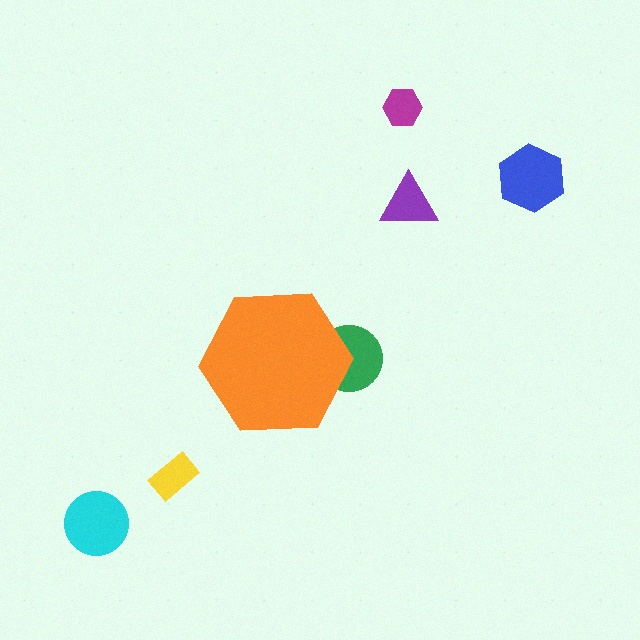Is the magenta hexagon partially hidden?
No, the magenta hexagon is fully visible.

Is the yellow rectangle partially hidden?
No, the yellow rectangle is fully visible.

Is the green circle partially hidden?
Yes, the green circle is partially hidden behind the orange hexagon.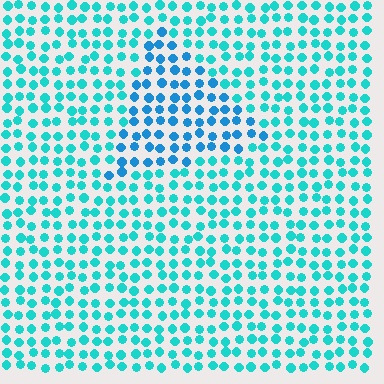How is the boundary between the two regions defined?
The boundary is defined purely by a slight shift in hue (about 27 degrees). Spacing, size, and orientation are identical on both sides.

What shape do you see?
I see a triangle.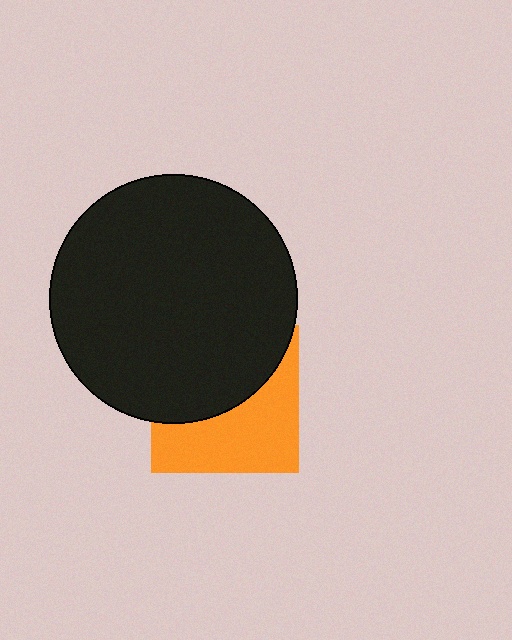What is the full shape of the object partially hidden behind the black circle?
The partially hidden object is an orange square.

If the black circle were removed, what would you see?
You would see the complete orange square.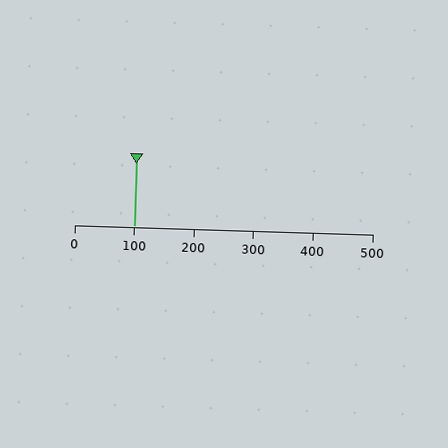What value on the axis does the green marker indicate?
The marker indicates approximately 100.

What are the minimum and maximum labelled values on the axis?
The axis runs from 0 to 500.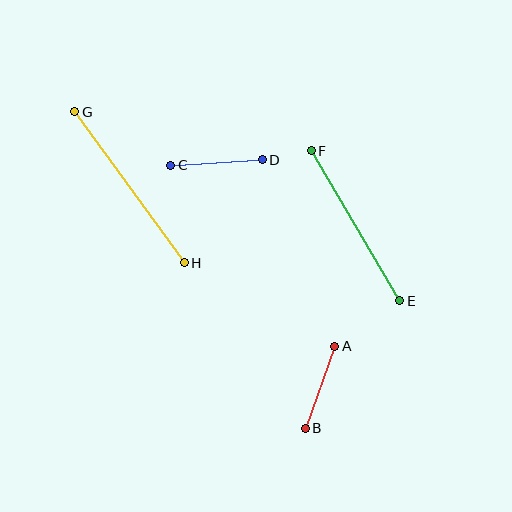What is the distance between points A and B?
The distance is approximately 87 pixels.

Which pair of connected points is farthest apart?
Points G and H are farthest apart.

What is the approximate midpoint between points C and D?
The midpoint is at approximately (217, 163) pixels.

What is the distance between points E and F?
The distance is approximately 174 pixels.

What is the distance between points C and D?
The distance is approximately 92 pixels.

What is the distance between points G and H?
The distance is approximately 186 pixels.